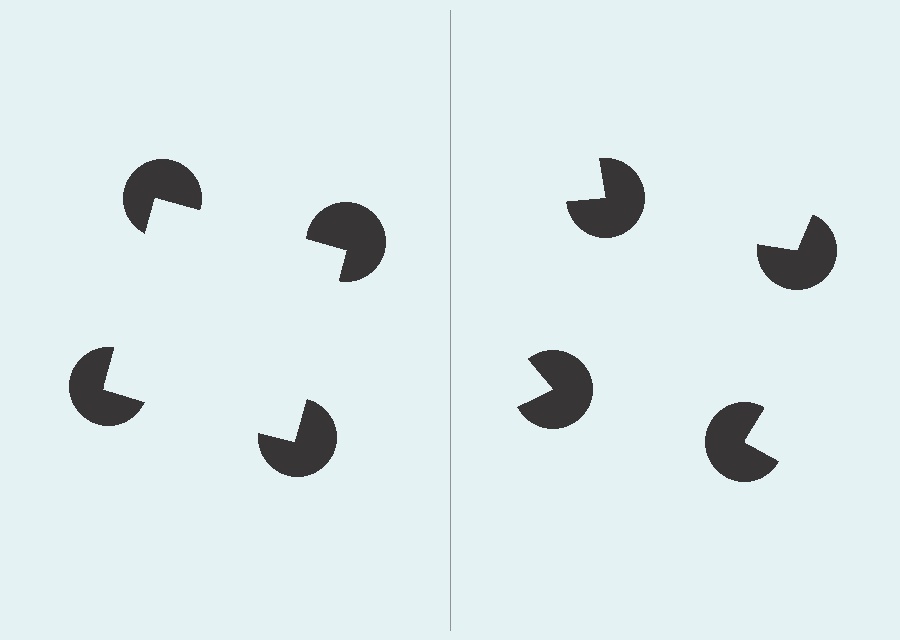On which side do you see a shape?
An illusory square appears on the left side. On the right side the wedge cuts are rotated, so no coherent shape forms.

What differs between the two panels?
The pac-man discs are positioned identically on both sides; only the wedge orientations differ. On the left they align to a square; on the right they are misaligned.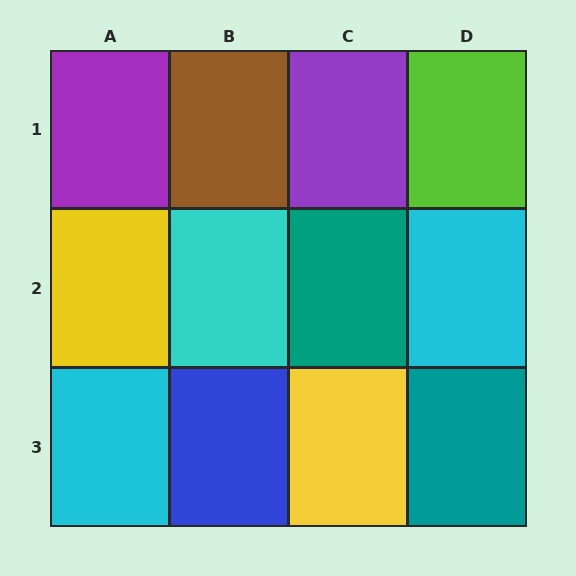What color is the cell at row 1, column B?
Brown.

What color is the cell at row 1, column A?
Purple.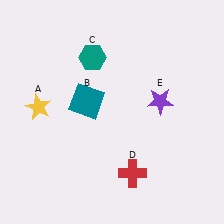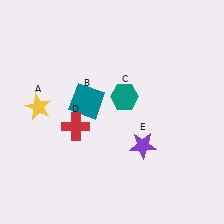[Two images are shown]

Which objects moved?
The objects that moved are: the teal hexagon (C), the red cross (D), the purple star (E).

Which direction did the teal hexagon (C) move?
The teal hexagon (C) moved down.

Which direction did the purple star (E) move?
The purple star (E) moved down.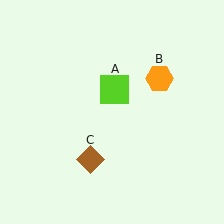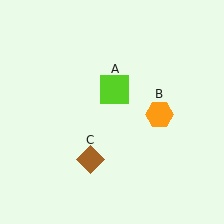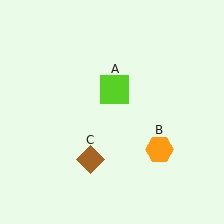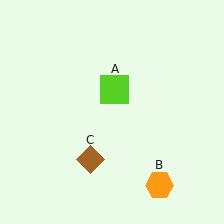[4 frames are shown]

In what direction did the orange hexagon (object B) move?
The orange hexagon (object B) moved down.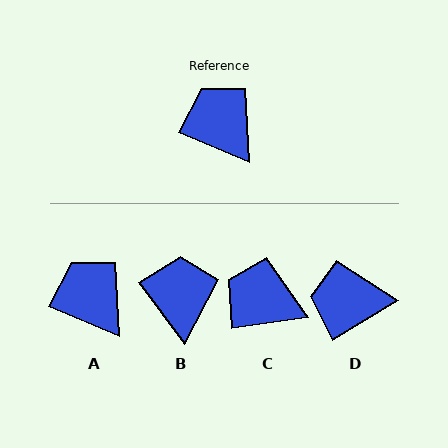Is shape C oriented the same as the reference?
No, it is off by about 31 degrees.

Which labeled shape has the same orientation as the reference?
A.